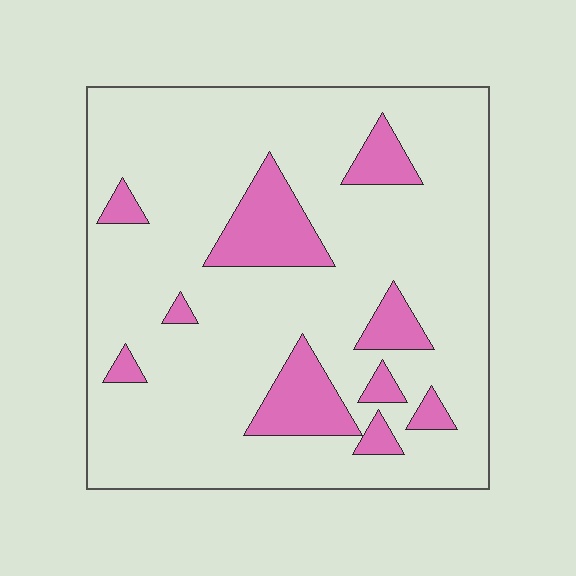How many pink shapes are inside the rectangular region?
10.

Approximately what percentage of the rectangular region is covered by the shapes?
Approximately 15%.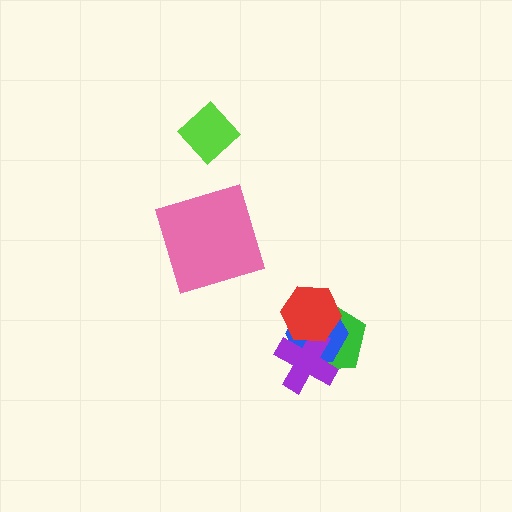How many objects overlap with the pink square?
0 objects overlap with the pink square.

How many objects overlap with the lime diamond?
0 objects overlap with the lime diamond.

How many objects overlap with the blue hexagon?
3 objects overlap with the blue hexagon.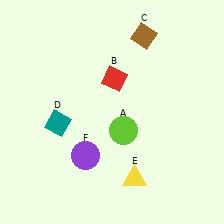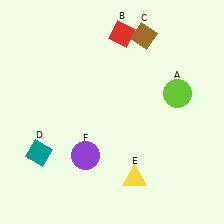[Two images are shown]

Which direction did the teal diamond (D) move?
The teal diamond (D) moved down.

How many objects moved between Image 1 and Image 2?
3 objects moved between the two images.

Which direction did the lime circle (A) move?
The lime circle (A) moved right.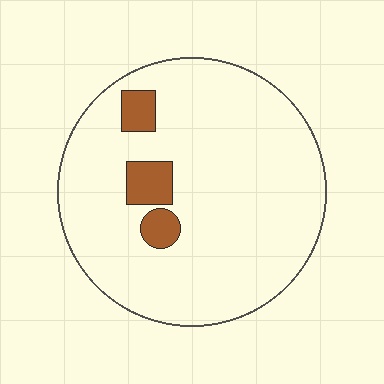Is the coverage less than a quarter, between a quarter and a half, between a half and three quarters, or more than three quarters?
Less than a quarter.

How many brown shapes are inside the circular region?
3.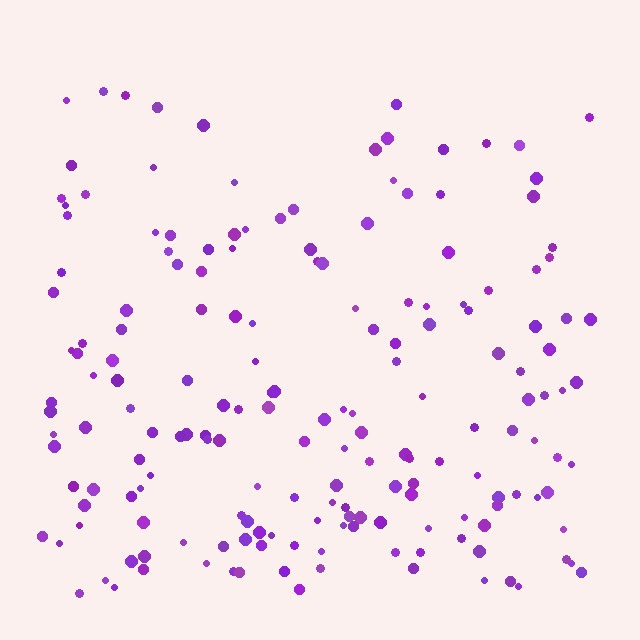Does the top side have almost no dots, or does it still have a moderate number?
Still a moderate number, just noticeably fewer than the bottom.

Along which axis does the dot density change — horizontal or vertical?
Vertical.